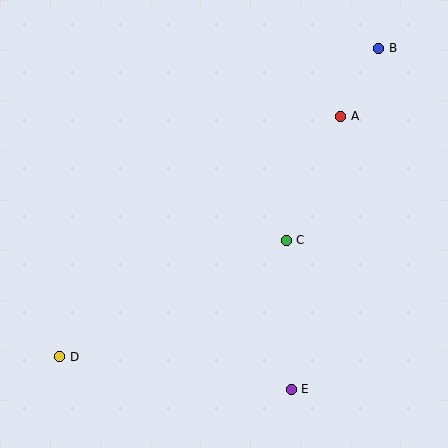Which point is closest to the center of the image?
Point C at (286, 240) is closest to the center.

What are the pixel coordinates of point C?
Point C is at (286, 240).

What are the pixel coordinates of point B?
Point B is at (379, 48).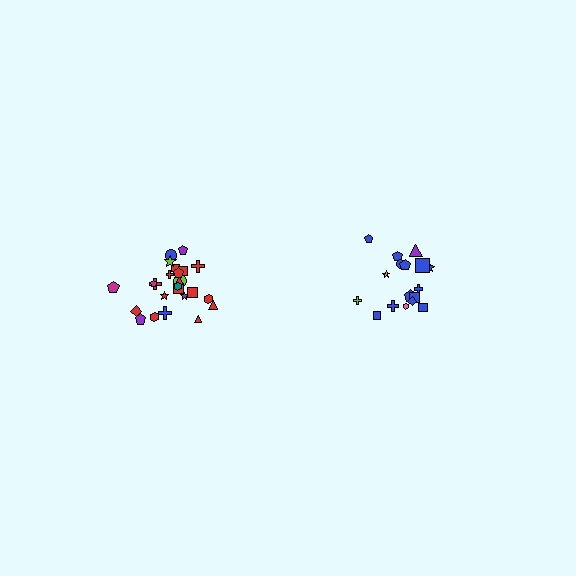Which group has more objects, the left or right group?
The left group.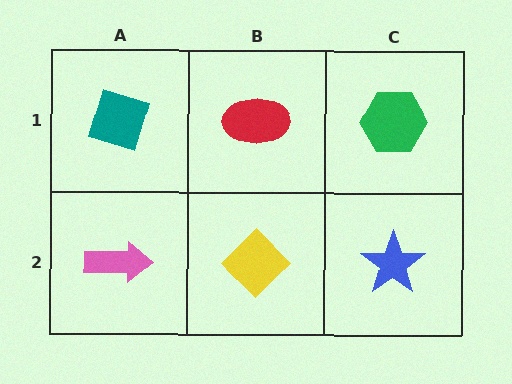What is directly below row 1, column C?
A blue star.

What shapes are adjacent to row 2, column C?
A green hexagon (row 1, column C), a yellow diamond (row 2, column B).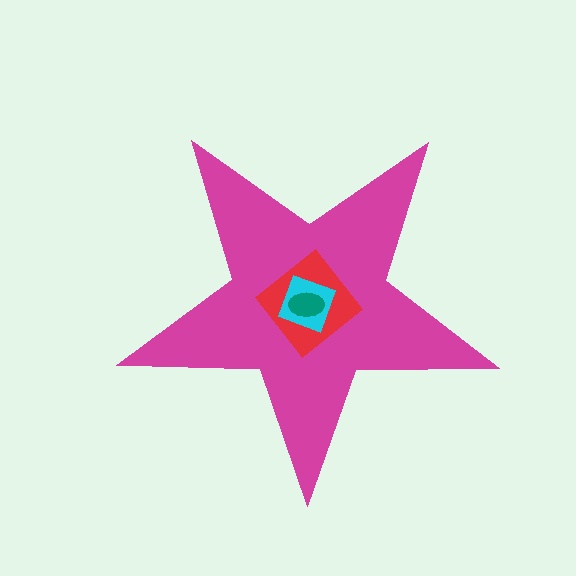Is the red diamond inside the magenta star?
Yes.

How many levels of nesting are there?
4.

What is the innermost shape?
The teal ellipse.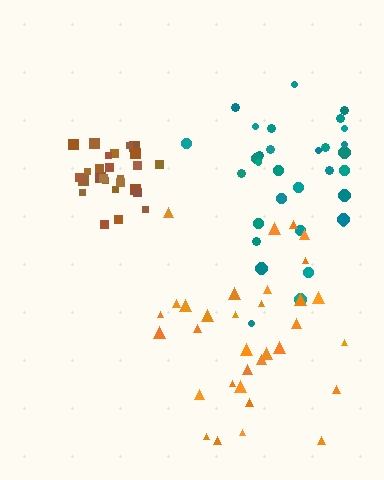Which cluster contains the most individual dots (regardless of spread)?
Orange (33).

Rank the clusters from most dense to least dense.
brown, teal, orange.